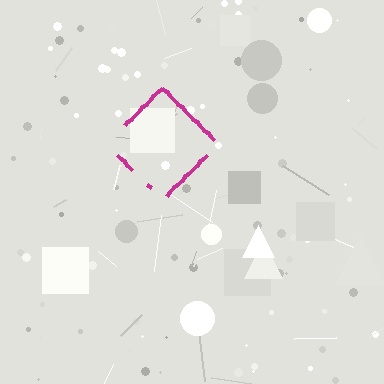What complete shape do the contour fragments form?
The contour fragments form a diamond.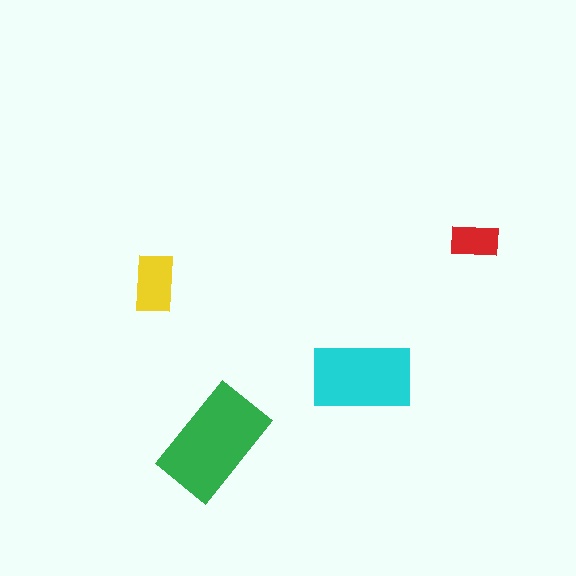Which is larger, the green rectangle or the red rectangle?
The green one.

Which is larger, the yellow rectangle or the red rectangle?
The yellow one.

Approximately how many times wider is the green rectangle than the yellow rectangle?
About 2 times wider.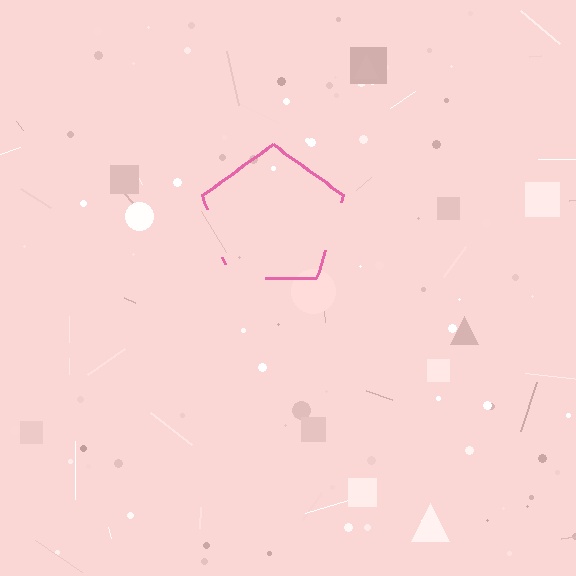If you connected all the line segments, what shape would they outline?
They would outline a pentagon.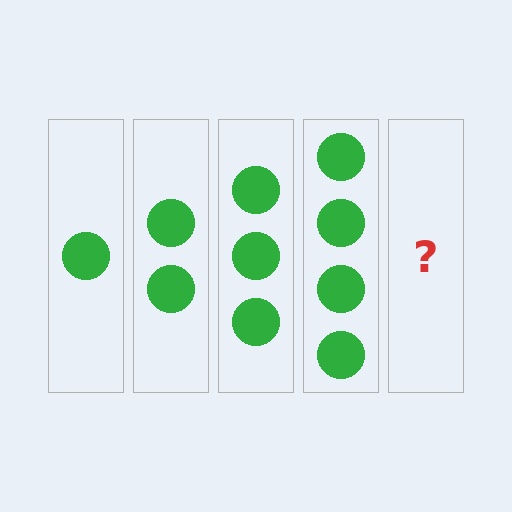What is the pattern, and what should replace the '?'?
The pattern is that each step adds one more circle. The '?' should be 5 circles.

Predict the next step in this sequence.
The next step is 5 circles.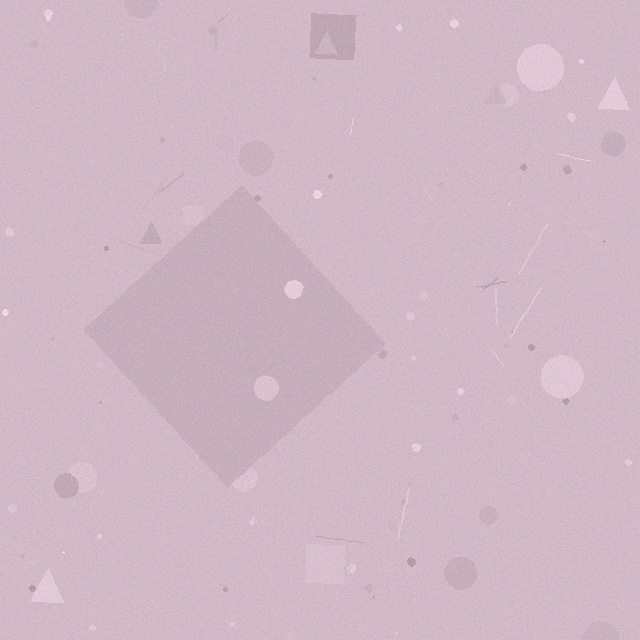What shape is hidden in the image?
A diamond is hidden in the image.